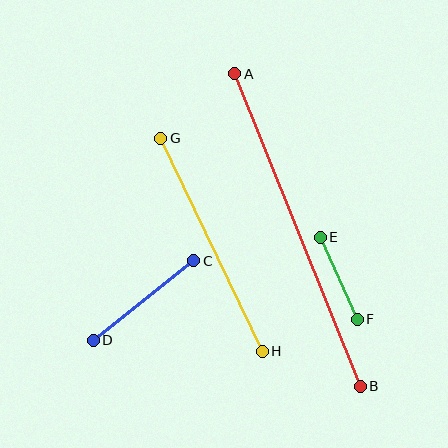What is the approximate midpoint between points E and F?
The midpoint is at approximately (339, 278) pixels.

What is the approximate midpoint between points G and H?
The midpoint is at approximately (211, 245) pixels.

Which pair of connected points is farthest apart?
Points A and B are farthest apart.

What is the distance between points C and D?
The distance is approximately 128 pixels.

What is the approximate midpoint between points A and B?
The midpoint is at approximately (298, 230) pixels.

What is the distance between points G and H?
The distance is approximately 236 pixels.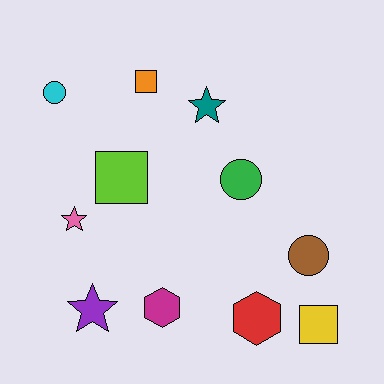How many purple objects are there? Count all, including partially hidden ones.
There is 1 purple object.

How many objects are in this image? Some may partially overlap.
There are 11 objects.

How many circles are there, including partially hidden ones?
There are 3 circles.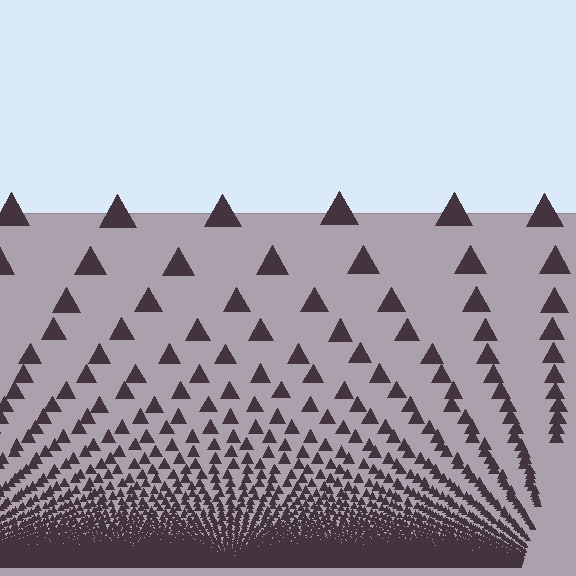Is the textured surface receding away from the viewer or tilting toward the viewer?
The surface appears to tilt toward the viewer. Texture elements get larger and sparser toward the top.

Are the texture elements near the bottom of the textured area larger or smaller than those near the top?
Smaller. The gradient is inverted — elements near the bottom are smaller and denser.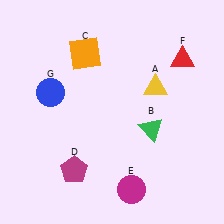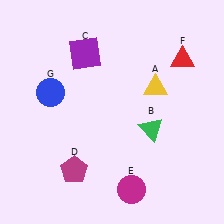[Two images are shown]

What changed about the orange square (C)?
In Image 1, C is orange. In Image 2, it changed to purple.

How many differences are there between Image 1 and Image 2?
There is 1 difference between the two images.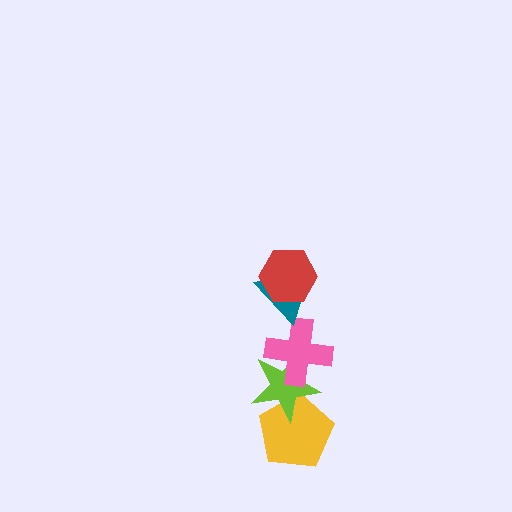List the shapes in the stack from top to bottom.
From top to bottom: the red hexagon, the teal triangle, the pink cross, the lime star, the yellow pentagon.